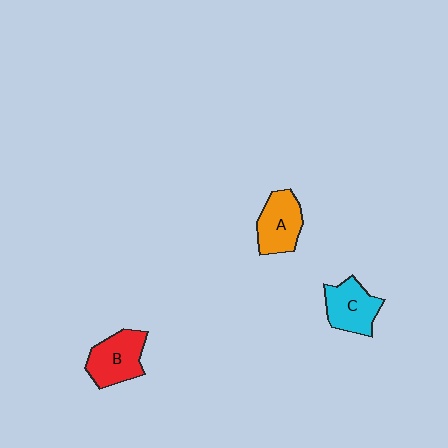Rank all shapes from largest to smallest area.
From largest to smallest: B (red), A (orange), C (cyan).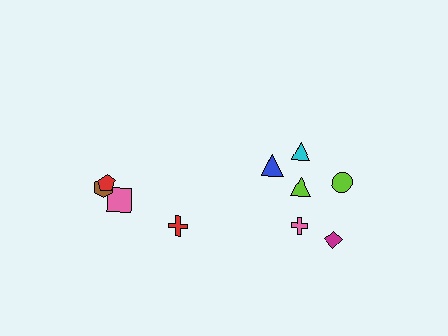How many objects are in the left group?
There are 4 objects.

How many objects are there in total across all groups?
There are 10 objects.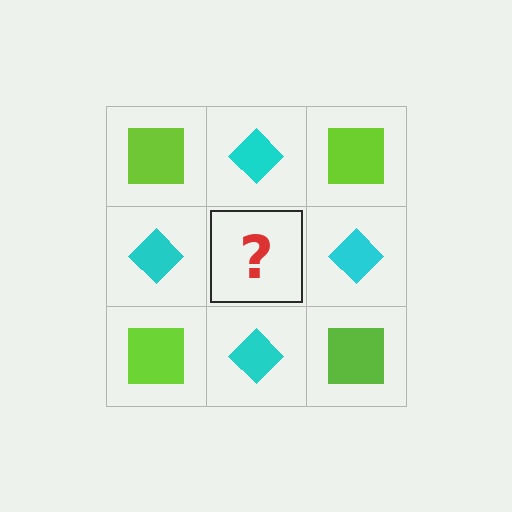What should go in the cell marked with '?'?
The missing cell should contain a lime square.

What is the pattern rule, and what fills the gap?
The rule is that it alternates lime square and cyan diamond in a checkerboard pattern. The gap should be filled with a lime square.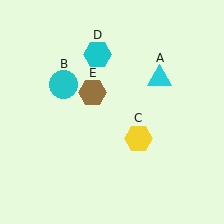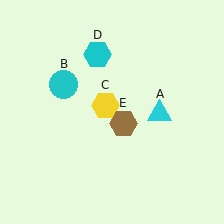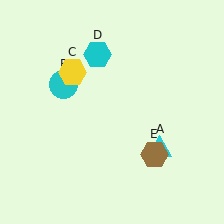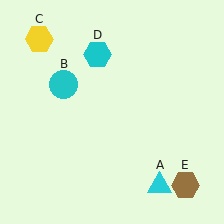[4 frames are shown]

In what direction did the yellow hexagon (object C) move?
The yellow hexagon (object C) moved up and to the left.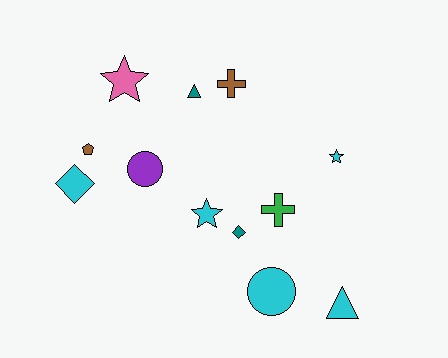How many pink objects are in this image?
There is 1 pink object.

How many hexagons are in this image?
There are no hexagons.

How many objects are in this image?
There are 12 objects.